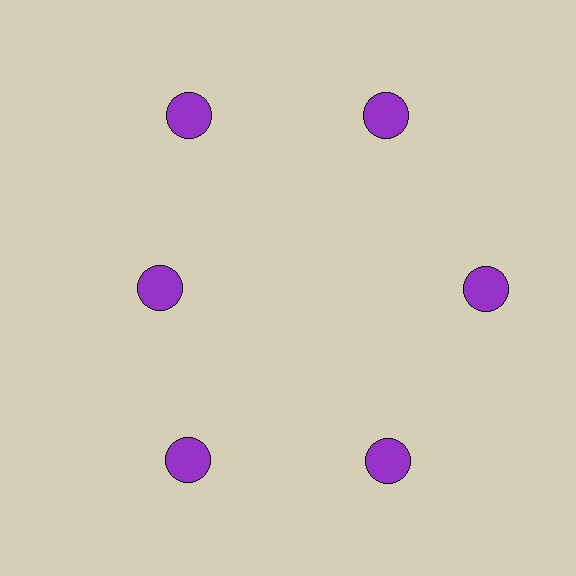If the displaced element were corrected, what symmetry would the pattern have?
It would have 6-fold rotational symmetry — the pattern would map onto itself every 60 degrees.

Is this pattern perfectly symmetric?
No. The 6 purple circles are arranged in a ring, but one element near the 9 o'clock position is pulled inward toward the center, breaking the 6-fold rotational symmetry.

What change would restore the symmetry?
The symmetry would be restored by moving it outward, back onto the ring so that all 6 circles sit at equal angles and equal distance from the center.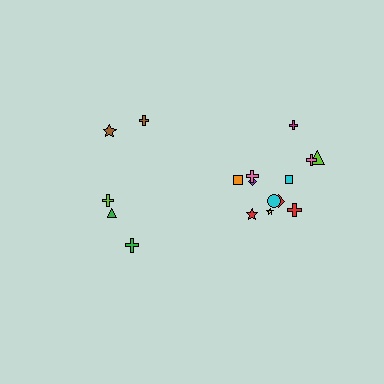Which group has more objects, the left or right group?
The right group.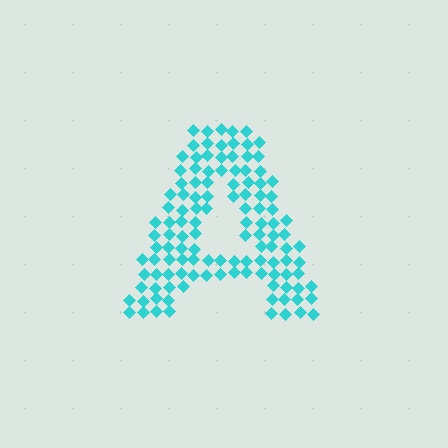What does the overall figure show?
The overall figure shows the letter A.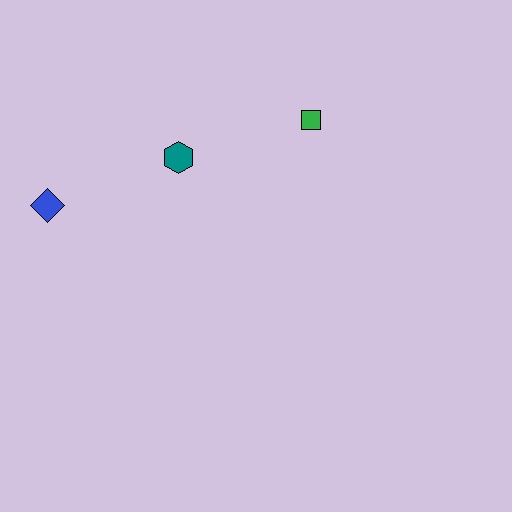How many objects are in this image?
There are 3 objects.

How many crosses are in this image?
There are no crosses.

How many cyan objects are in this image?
There are no cyan objects.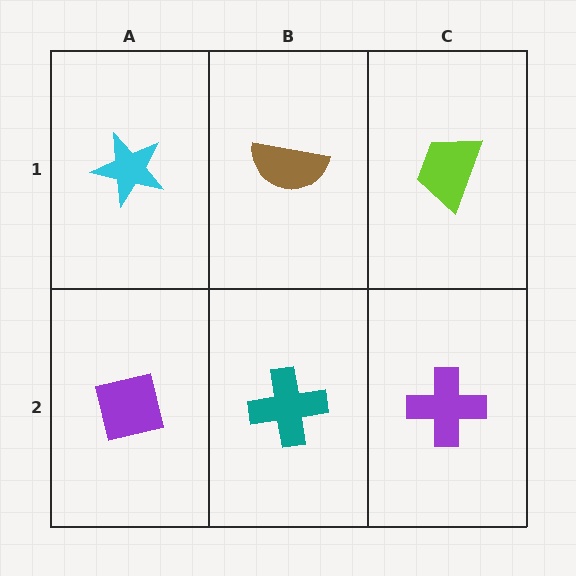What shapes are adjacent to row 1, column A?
A purple square (row 2, column A), a brown semicircle (row 1, column B).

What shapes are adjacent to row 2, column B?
A brown semicircle (row 1, column B), a purple square (row 2, column A), a purple cross (row 2, column C).